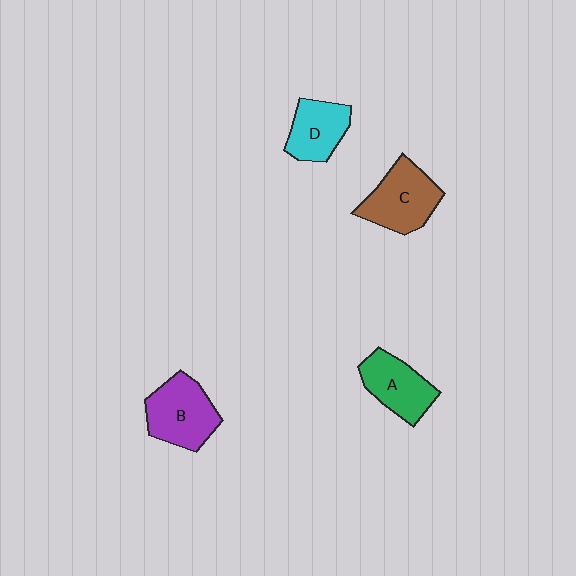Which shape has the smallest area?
Shape D (cyan).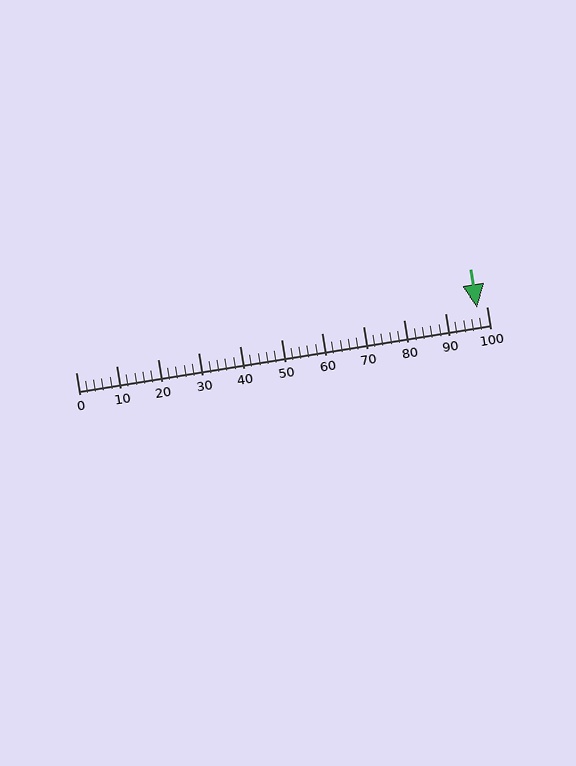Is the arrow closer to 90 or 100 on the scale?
The arrow is closer to 100.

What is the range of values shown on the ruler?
The ruler shows values from 0 to 100.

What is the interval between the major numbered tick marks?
The major tick marks are spaced 10 units apart.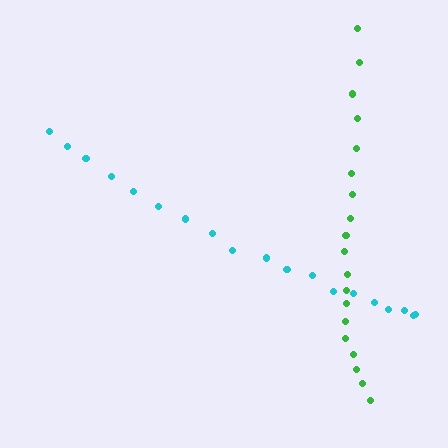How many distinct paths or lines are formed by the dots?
There are 2 distinct paths.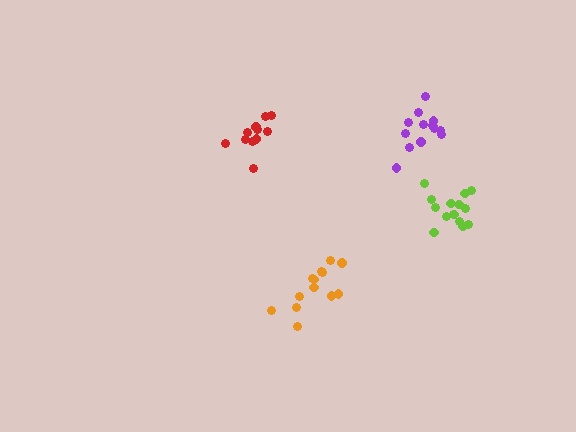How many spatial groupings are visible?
There are 4 spatial groupings.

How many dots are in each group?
Group 1: 13 dots, Group 2: 13 dots, Group 3: 11 dots, Group 4: 15 dots (52 total).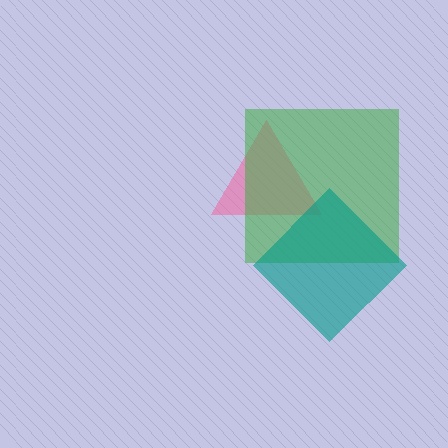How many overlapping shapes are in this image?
There are 3 overlapping shapes in the image.